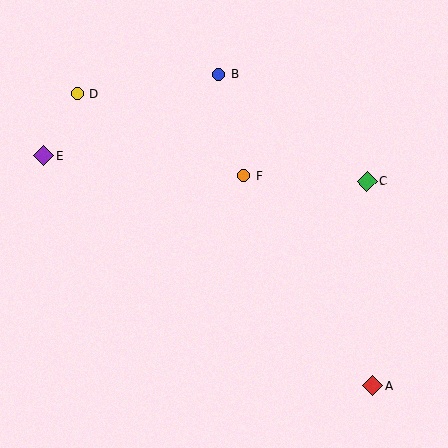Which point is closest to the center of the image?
Point F at (243, 176) is closest to the center.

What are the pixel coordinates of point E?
Point E is at (44, 155).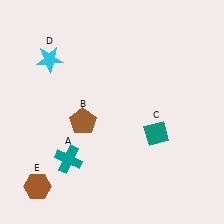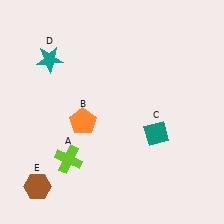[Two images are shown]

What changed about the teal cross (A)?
In Image 1, A is teal. In Image 2, it changed to lime.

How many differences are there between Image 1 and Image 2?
There are 3 differences between the two images.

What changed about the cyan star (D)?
In Image 1, D is cyan. In Image 2, it changed to teal.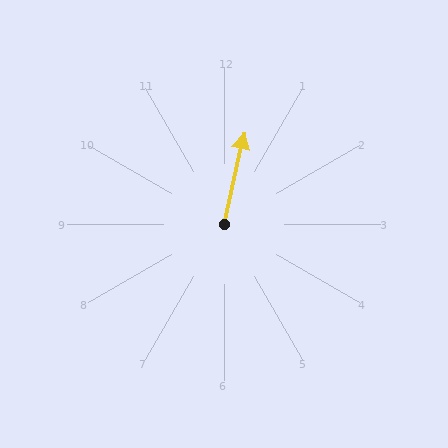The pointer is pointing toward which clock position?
Roughly 12 o'clock.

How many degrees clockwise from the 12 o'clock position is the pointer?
Approximately 12 degrees.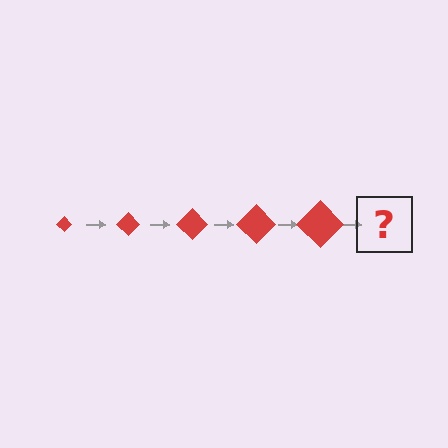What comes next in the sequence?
The next element should be a red diamond, larger than the previous one.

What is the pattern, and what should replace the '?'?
The pattern is that the diamond gets progressively larger each step. The '?' should be a red diamond, larger than the previous one.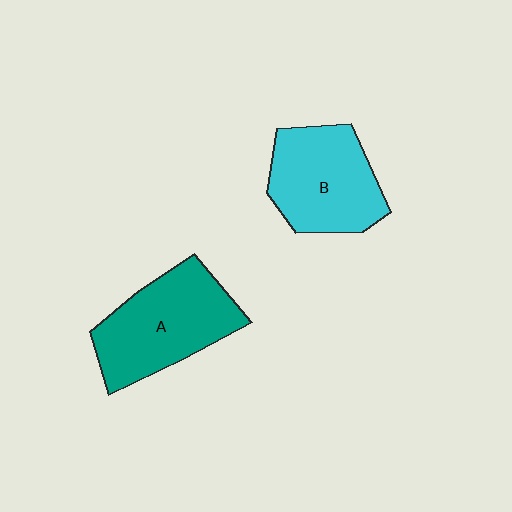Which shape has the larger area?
Shape A (teal).